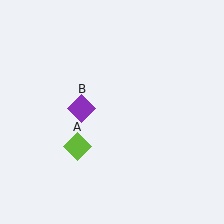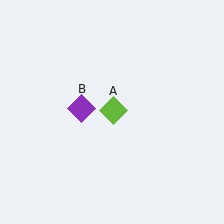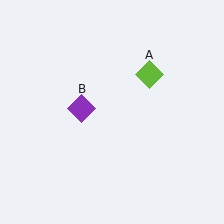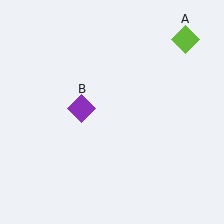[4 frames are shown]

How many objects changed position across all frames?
1 object changed position: lime diamond (object A).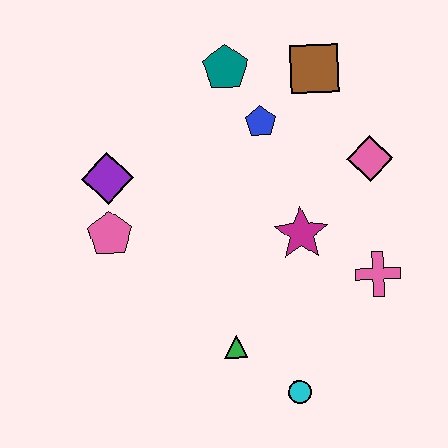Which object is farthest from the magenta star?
The purple diamond is farthest from the magenta star.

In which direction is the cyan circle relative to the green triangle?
The cyan circle is to the right of the green triangle.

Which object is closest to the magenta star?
The pink cross is closest to the magenta star.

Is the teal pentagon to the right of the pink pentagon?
Yes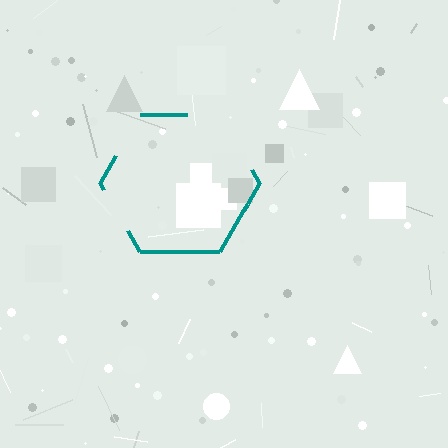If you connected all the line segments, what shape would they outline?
They would outline a hexagon.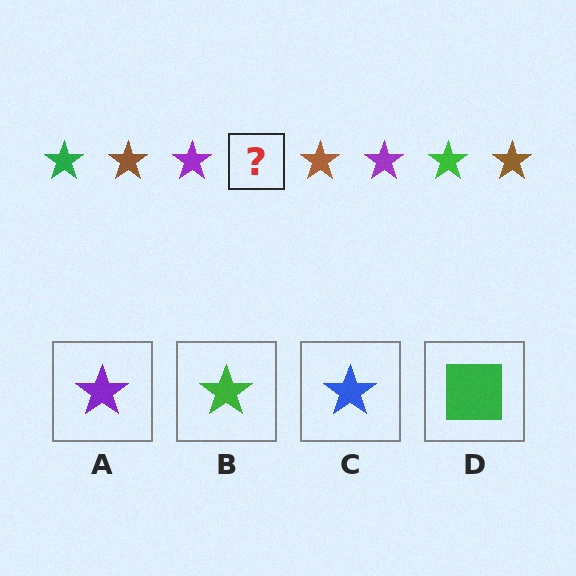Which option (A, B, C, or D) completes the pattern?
B.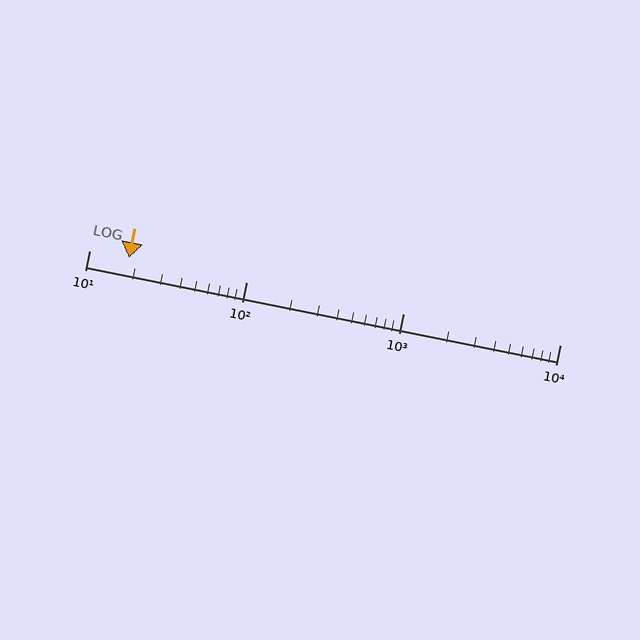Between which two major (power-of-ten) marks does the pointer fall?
The pointer is between 10 and 100.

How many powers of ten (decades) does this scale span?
The scale spans 3 decades, from 10 to 10000.